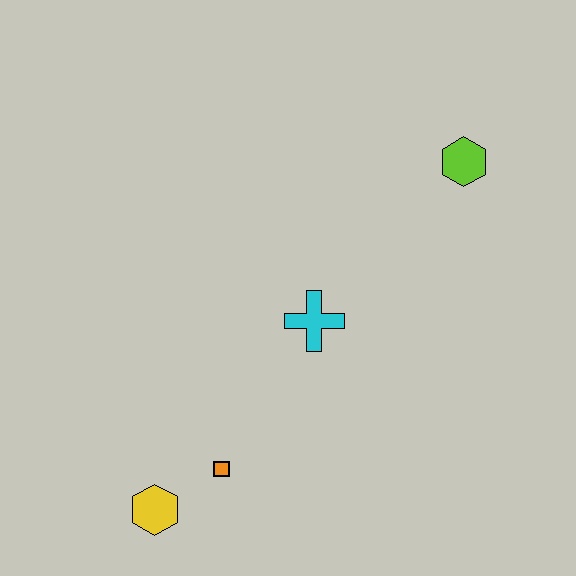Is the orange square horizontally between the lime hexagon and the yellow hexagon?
Yes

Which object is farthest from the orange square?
The lime hexagon is farthest from the orange square.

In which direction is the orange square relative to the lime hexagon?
The orange square is below the lime hexagon.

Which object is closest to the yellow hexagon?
The orange square is closest to the yellow hexagon.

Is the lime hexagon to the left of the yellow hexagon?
No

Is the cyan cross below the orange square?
No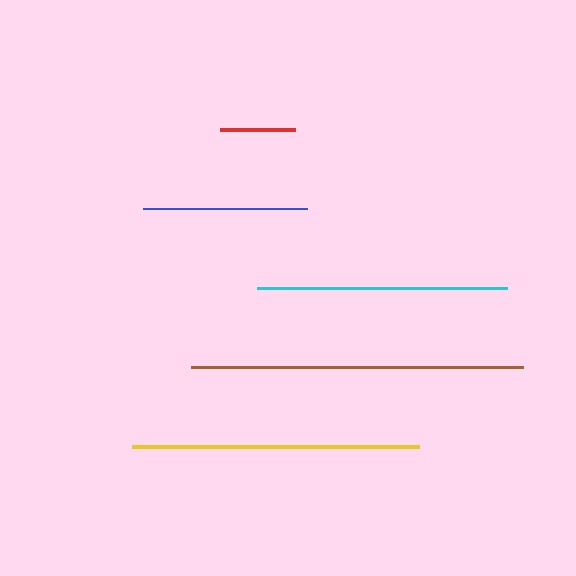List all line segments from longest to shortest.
From longest to shortest: brown, yellow, cyan, blue, red.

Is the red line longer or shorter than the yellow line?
The yellow line is longer than the red line.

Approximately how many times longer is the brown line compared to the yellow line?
The brown line is approximately 1.2 times the length of the yellow line.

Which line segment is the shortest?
The red line is the shortest at approximately 75 pixels.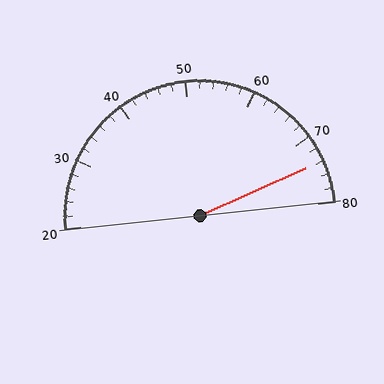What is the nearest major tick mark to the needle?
The nearest major tick mark is 70.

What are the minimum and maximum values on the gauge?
The gauge ranges from 20 to 80.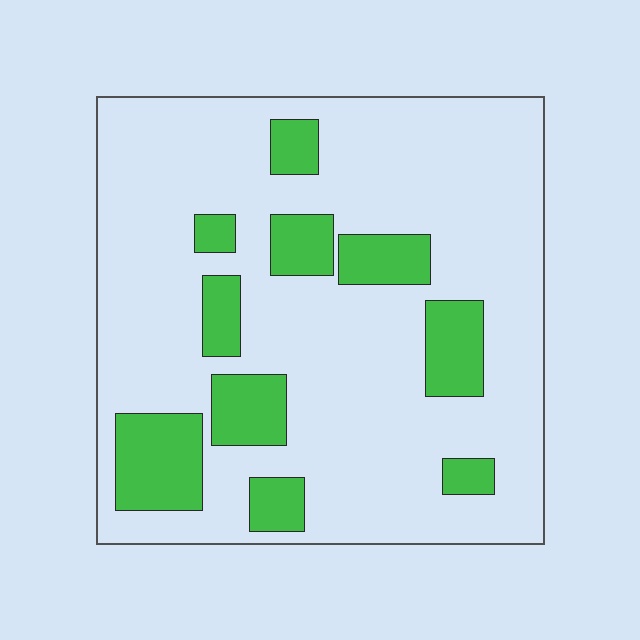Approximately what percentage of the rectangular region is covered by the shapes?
Approximately 20%.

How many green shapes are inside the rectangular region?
10.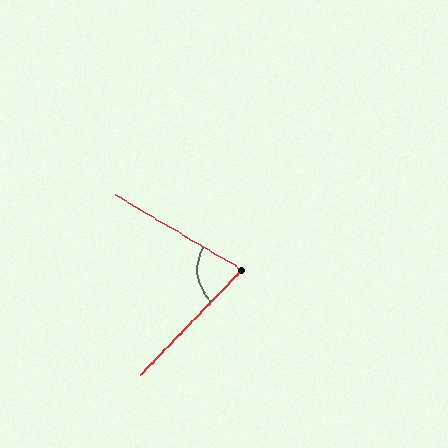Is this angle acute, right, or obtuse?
It is acute.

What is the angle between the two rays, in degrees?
Approximately 77 degrees.